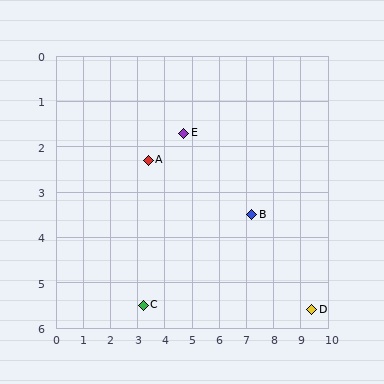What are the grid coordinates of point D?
Point D is at approximately (9.4, 5.6).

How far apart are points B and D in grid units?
Points B and D are about 3.0 grid units apart.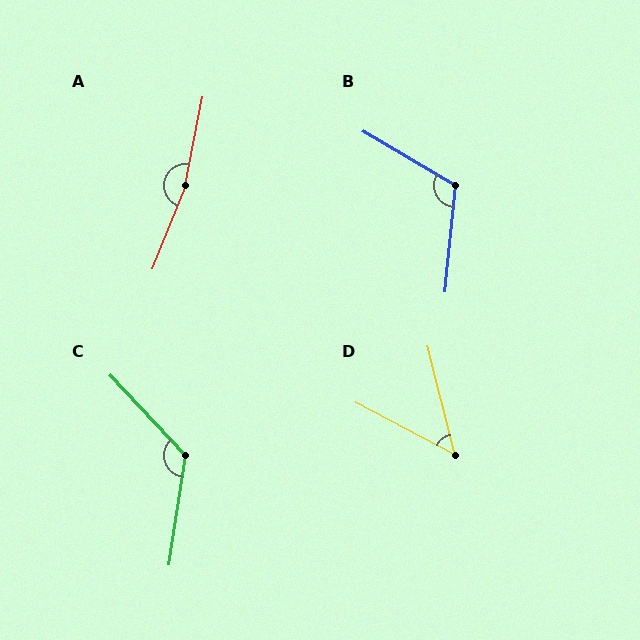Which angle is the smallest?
D, at approximately 48 degrees.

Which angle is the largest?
A, at approximately 169 degrees.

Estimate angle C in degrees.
Approximately 128 degrees.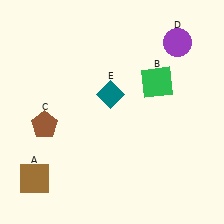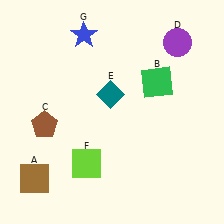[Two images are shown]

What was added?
A lime square (F), a blue star (G) were added in Image 2.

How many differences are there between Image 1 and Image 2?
There are 2 differences between the two images.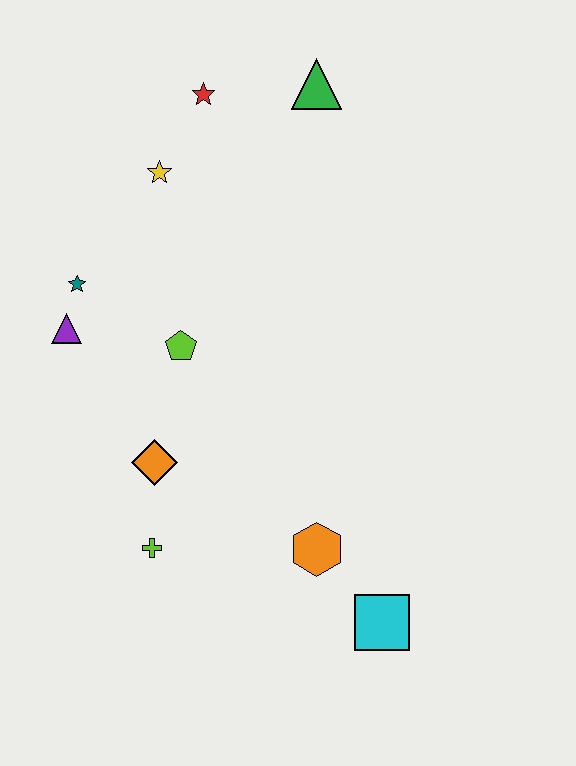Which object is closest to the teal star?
The purple triangle is closest to the teal star.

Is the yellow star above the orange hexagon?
Yes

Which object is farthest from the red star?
The cyan square is farthest from the red star.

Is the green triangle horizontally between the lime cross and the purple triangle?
No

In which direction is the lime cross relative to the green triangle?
The lime cross is below the green triangle.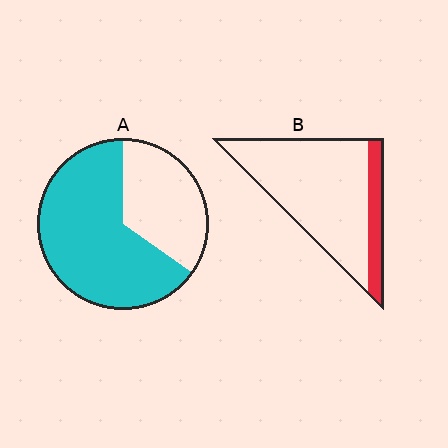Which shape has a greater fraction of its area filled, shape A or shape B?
Shape A.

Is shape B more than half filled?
No.